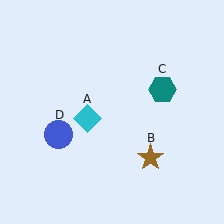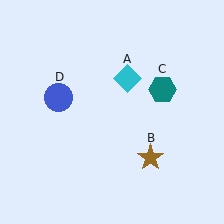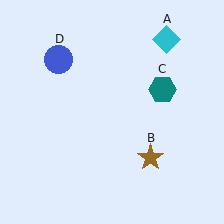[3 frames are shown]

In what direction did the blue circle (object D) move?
The blue circle (object D) moved up.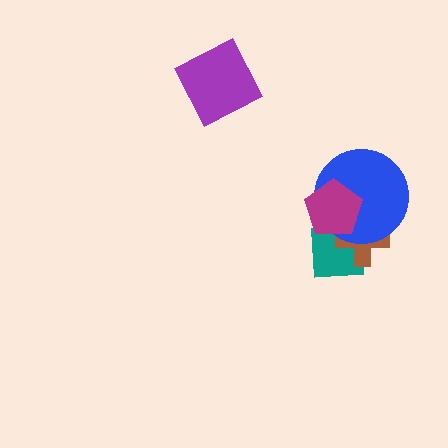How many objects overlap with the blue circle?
3 objects overlap with the blue circle.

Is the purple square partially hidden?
No, no other shape covers it.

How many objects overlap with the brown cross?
3 objects overlap with the brown cross.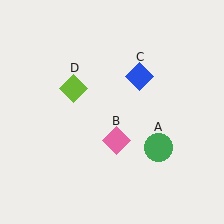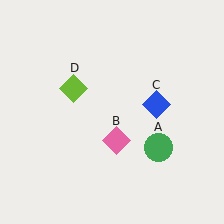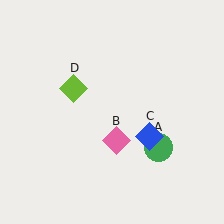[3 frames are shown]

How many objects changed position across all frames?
1 object changed position: blue diamond (object C).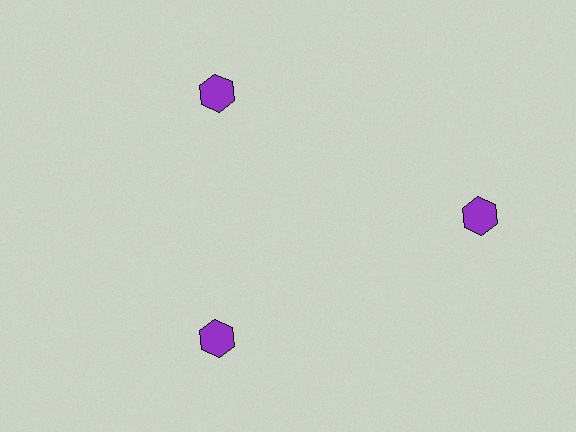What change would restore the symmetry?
The symmetry would be restored by moving it inward, back onto the ring so that all 3 hexagons sit at equal angles and equal distance from the center.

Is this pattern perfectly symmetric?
No. The 3 purple hexagons are arranged in a ring, but one element near the 3 o'clock position is pushed outward from the center, breaking the 3-fold rotational symmetry.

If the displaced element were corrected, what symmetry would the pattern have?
It would have 3-fold rotational symmetry — the pattern would map onto itself every 120 degrees.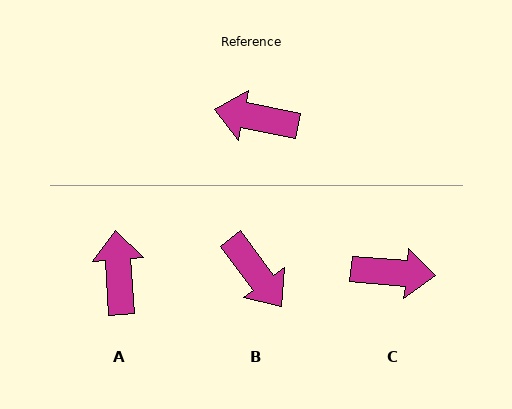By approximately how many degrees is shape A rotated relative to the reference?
Approximately 75 degrees clockwise.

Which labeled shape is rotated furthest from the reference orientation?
C, about 173 degrees away.